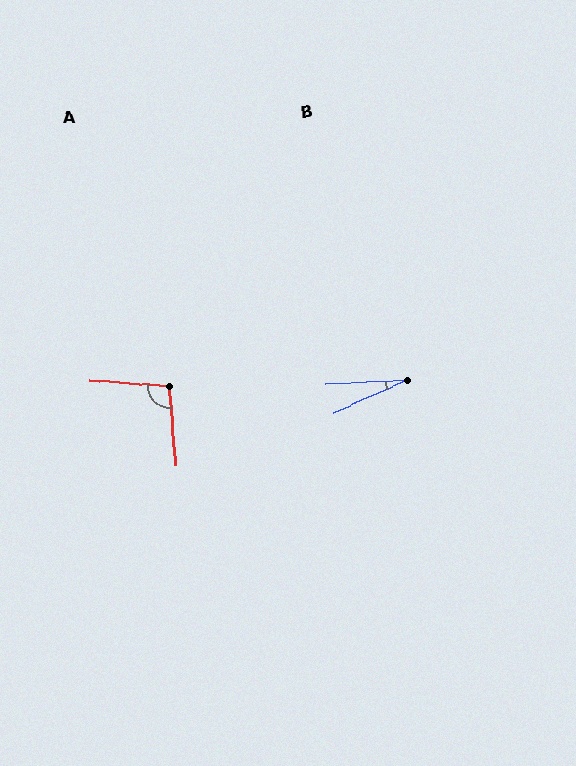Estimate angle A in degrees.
Approximately 99 degrees.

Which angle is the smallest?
B, at approximately 21 degrees.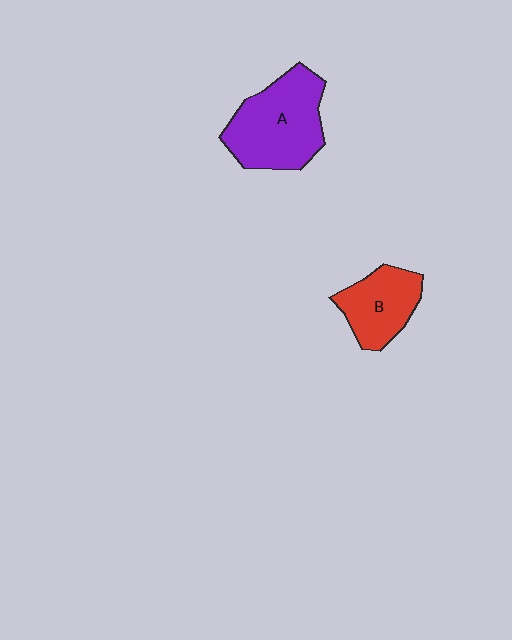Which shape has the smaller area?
Shape B (red).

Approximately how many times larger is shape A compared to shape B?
Approximately 1.6 times.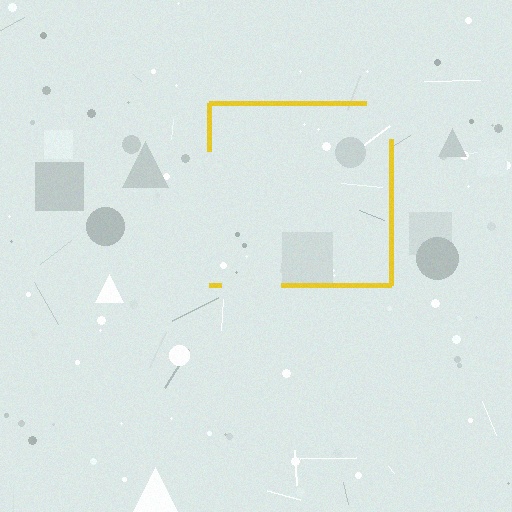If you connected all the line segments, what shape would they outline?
They would outline a square.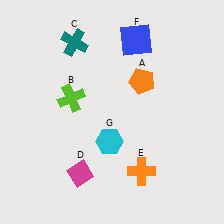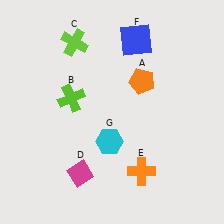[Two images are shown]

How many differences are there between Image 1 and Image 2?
There is 1 difference between the two images.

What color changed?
The cross (C) changed from teal in Image 1 to lime in Image 2.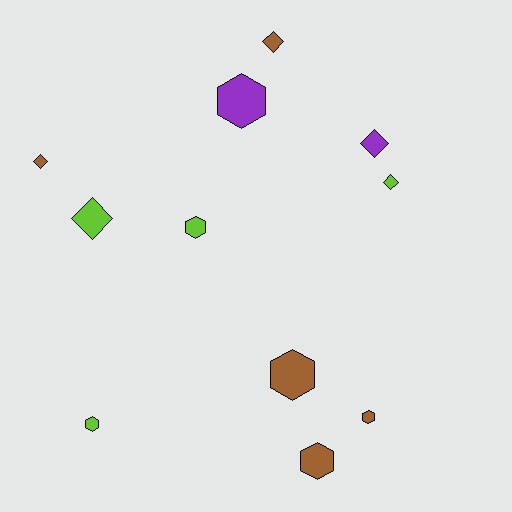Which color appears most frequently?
Brown, with 5 objects.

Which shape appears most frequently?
Hexagon, with 6 objects.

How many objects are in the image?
There are 11 objects.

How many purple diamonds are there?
There is 1 purple diamond.